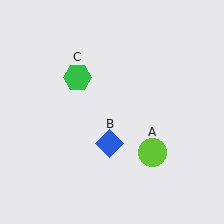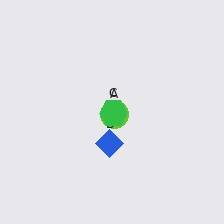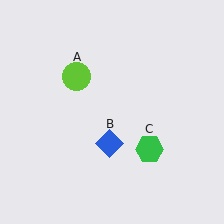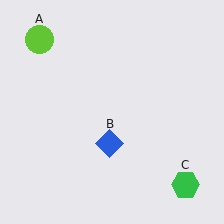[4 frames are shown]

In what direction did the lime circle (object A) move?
The lime circle (object A) moved up and to the left.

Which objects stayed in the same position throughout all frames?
Blue diamond (object B) remained stationary.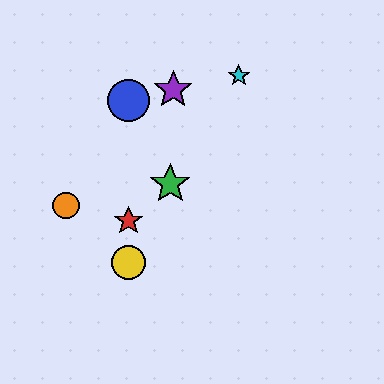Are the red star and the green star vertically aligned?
No, the red star is at x≈128 and the green star is at x≈170.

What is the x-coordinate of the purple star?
The purple star is at x≈173.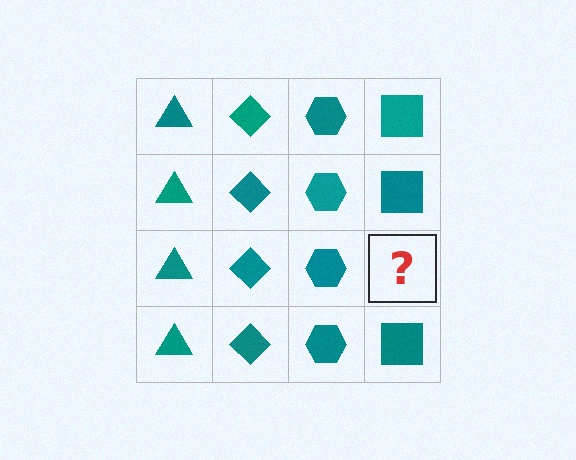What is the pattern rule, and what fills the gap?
The rule is that each column has a consistent shape. The gap should be filled with a teal square.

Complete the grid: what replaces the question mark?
The question mark should be replaced with a teal square.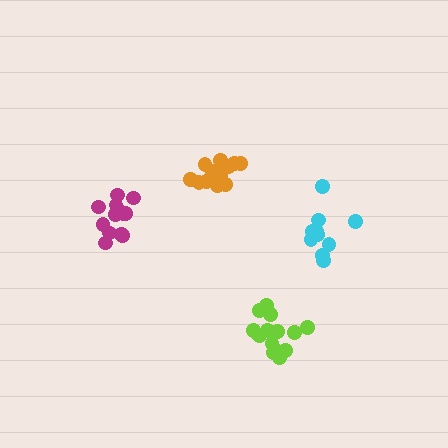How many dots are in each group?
Group 1: 14 dots, Group 2: 15 dots, Group 3: 10 dots, Group 4: 13 dots (52 total).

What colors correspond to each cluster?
The clusters are colored: orange, lime, cyan, magenta.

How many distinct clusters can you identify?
There are 4 distinct clusters.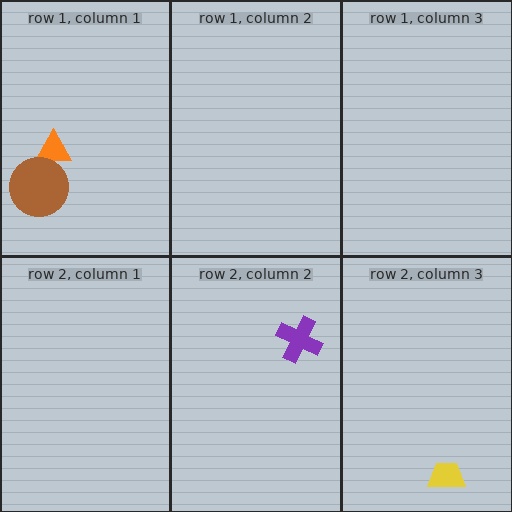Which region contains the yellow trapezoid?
The row 2, column 3 region.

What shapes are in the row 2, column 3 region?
The yellow trapezoid.